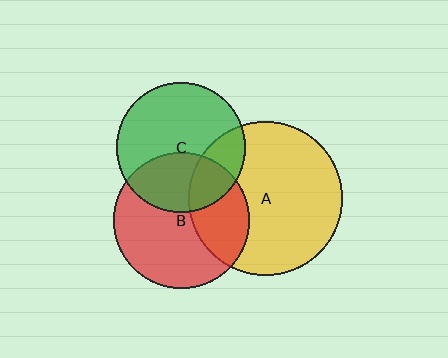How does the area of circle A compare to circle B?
Approximately 1.3 times.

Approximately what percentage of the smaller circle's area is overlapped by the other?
Approximately 35%.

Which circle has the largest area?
Circle A (yellow).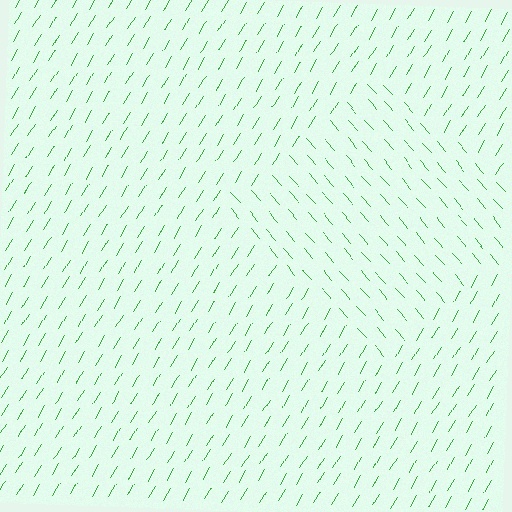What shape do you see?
I see a diamond.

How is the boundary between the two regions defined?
The boundary is defined purely by a change in line orientation (approximately 72 degrees difference). All lines are the same color and thickness.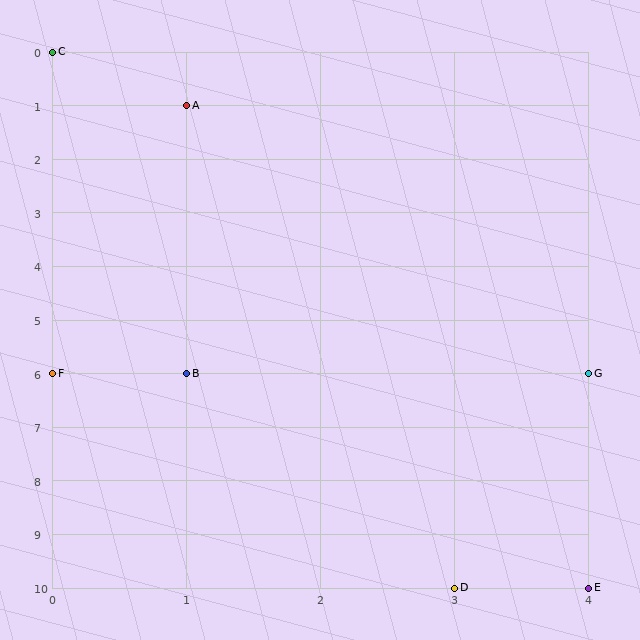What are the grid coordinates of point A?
Point A is at grid coordinates (1, 1).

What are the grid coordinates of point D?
Point D is at grid coordinates (3, 10).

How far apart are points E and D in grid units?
Points E and D are 1 column apart.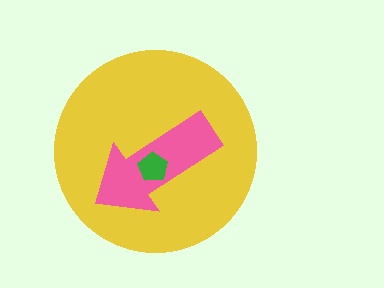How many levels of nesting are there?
3.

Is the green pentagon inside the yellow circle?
Yes.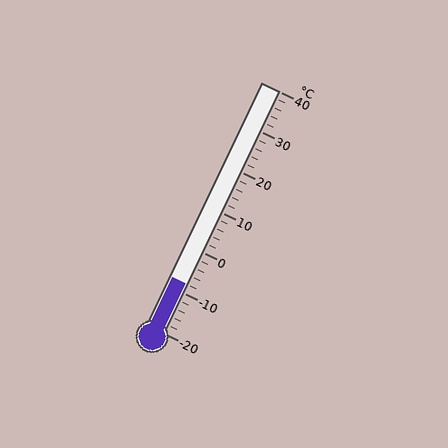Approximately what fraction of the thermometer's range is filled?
The thermometer is filled to approximately 20% of its range.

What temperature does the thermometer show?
The thermometer shows approximately -8°C.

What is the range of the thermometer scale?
The thermometer scale ranges from -20°C to 40°C.